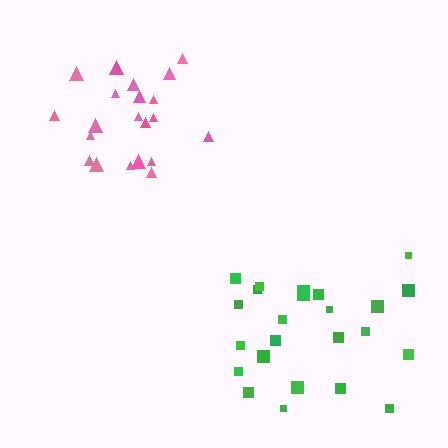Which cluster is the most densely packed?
Pink.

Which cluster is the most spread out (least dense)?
Green.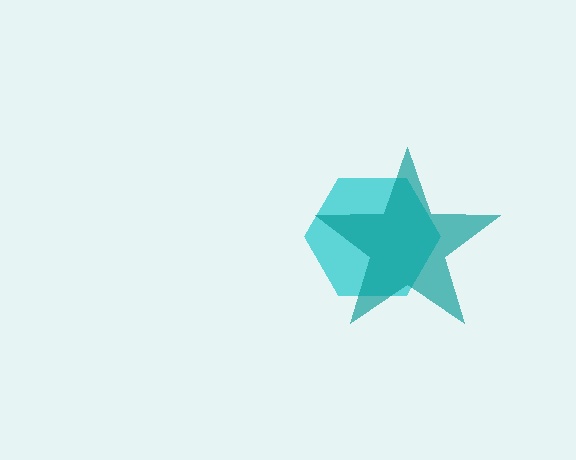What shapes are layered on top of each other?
The layered shapes are: a cyan hexagon, a teal star.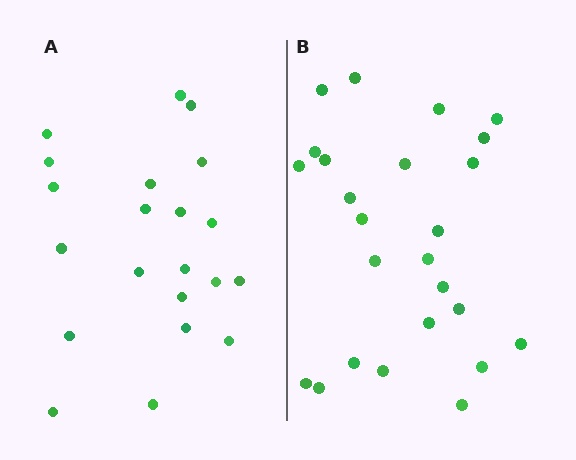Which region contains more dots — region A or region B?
Region B (the right region) has more dots.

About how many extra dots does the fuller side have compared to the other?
Region B has about 4 more dots than region A.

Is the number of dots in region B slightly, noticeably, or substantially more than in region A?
Region B has only slightly more — the two regions are fairly close. The ratio is roughly 1.2 to 1.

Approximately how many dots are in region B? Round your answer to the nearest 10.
About 20 dots. (The exact count is 25, which rounds to 20.)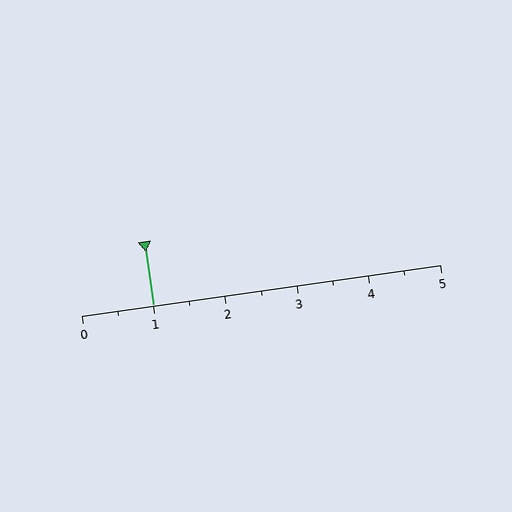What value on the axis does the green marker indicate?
The marker indicates approximately 1.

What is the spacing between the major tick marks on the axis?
The major ticks are spaced 1 apart.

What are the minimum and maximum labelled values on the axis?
The axis runs from 0 to 5.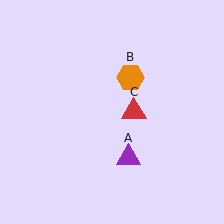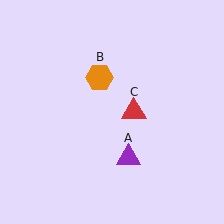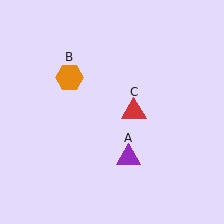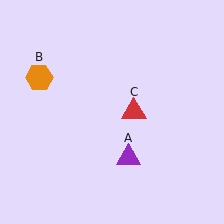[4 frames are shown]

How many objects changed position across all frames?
1 object changed position: orange hexagon (object B).